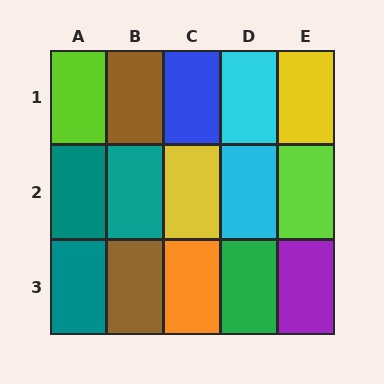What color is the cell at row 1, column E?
Yellow.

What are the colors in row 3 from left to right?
Teal, brown, orange, green, purple.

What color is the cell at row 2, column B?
Teal.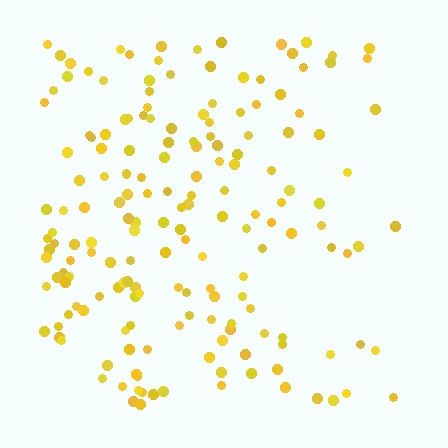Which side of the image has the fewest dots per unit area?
The right.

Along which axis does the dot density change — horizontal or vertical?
Horizontal.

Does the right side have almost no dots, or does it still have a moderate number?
Still a moderate number, just noticeably fewer than the left.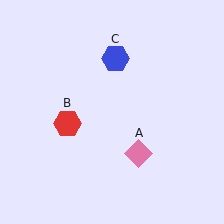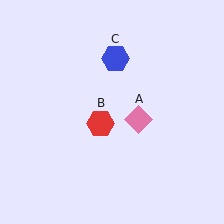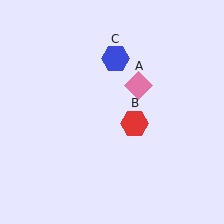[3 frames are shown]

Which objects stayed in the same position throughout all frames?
Blue hexagon (object C) remained stationary.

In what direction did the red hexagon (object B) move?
The red hexagon (object B) moved right.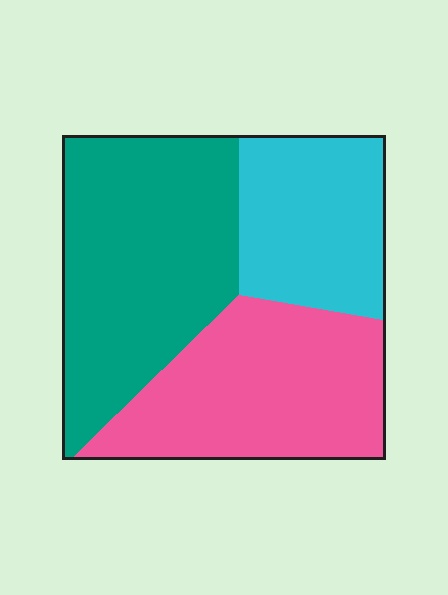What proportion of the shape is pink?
Pink takes up about one third (1/3) of the shape.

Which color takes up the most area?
Teal, at roughly 40%.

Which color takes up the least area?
Cyan, at roughly 25%.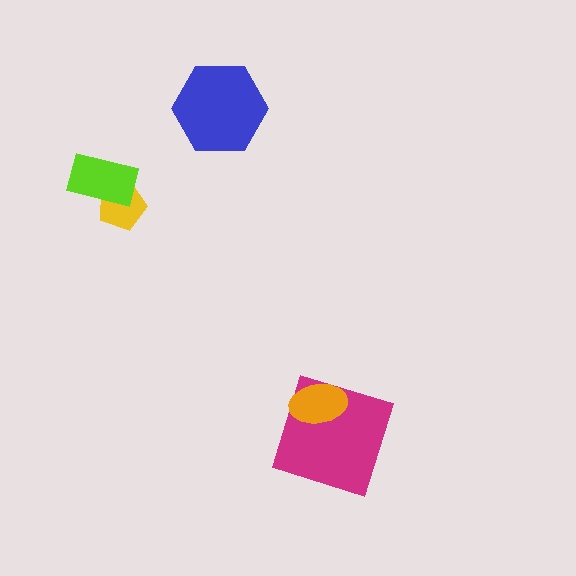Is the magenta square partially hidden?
Yes, it is partially covered by another shape.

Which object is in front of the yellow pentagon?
The lime rectangle is in front of the yellow pentagon.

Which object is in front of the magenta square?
The orange ellipse is in front of the magenta square.